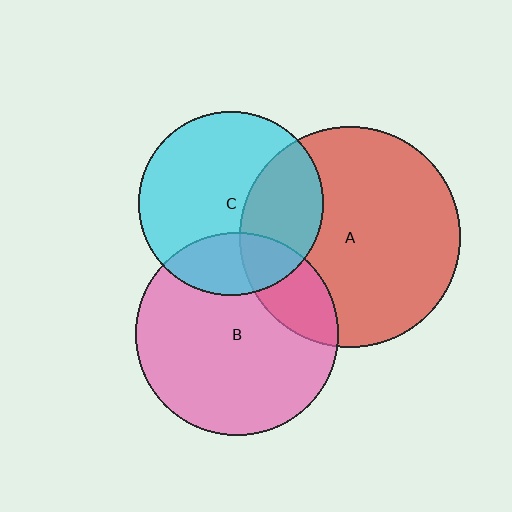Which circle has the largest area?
Circle A (red).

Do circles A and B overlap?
Yes.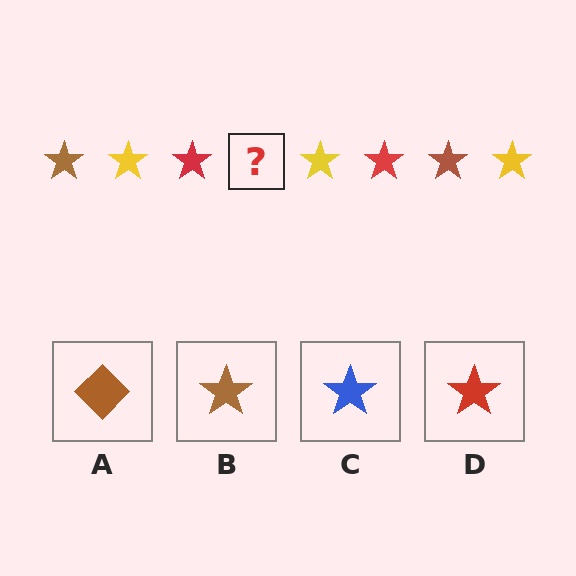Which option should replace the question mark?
Option B.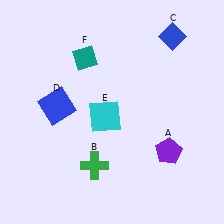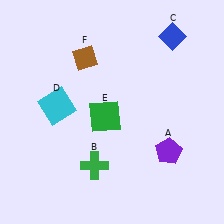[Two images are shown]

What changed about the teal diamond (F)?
In Image 1, F is teal. In Image 2, it changed to brown.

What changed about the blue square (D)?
In Image 1, D is blue. In Image 2, it changed to cyan.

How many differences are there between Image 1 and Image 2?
There are 3 differences between the two images.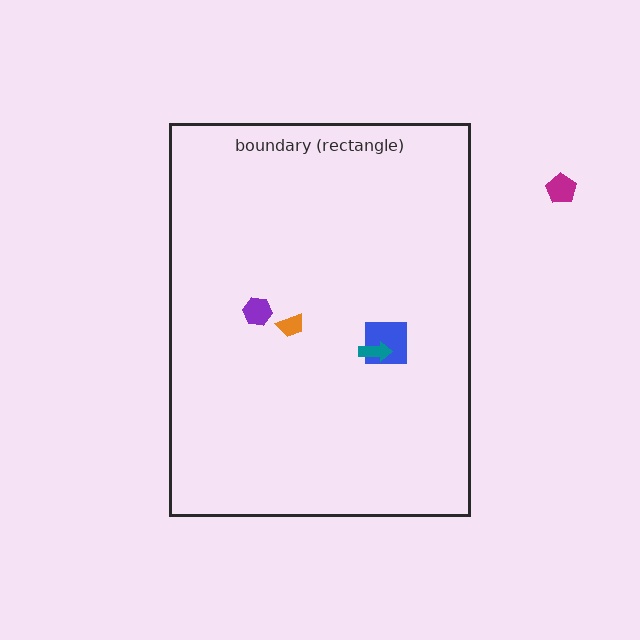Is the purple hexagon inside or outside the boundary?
Inside.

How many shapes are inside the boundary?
4 inside, 1 outside.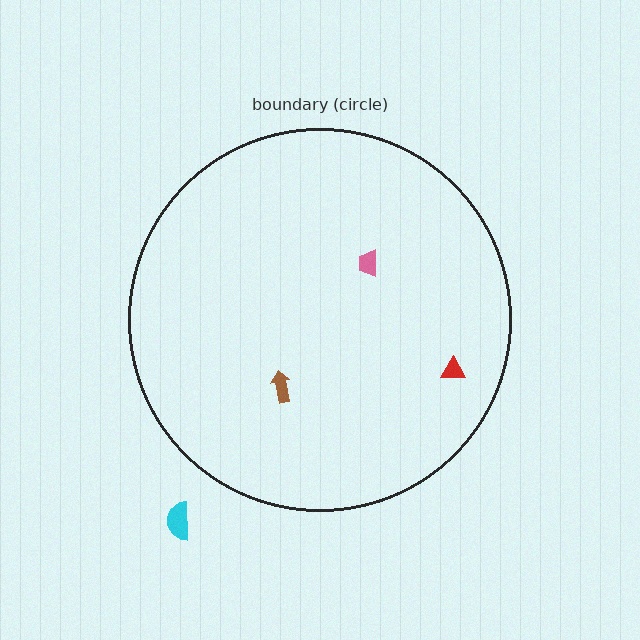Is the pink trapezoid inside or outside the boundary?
Inside.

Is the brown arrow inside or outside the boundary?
Inside.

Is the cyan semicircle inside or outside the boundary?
Outside.